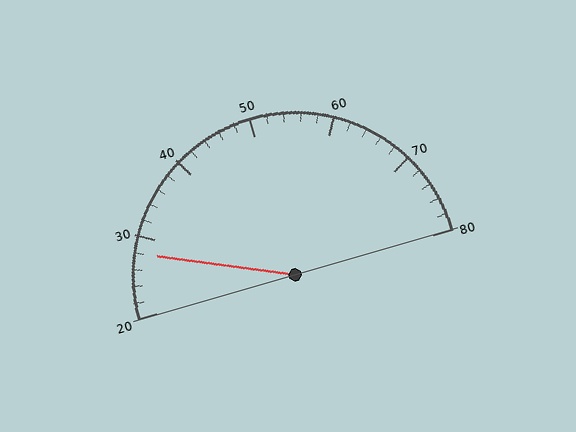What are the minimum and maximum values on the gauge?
The gauge ranges from 20 to 80.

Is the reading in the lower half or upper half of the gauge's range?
The reading is in the lower half of the range (20 to 80).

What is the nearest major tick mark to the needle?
The nearest major tick mark is 30.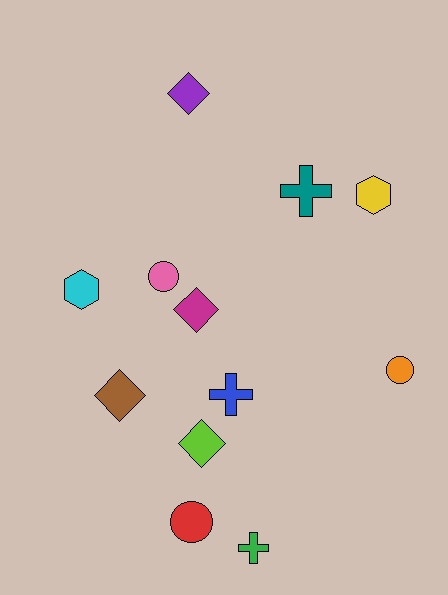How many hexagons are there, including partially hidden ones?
There are 2 hexagons.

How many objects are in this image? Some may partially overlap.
There are 12 objects.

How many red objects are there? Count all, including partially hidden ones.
There is 1 red object.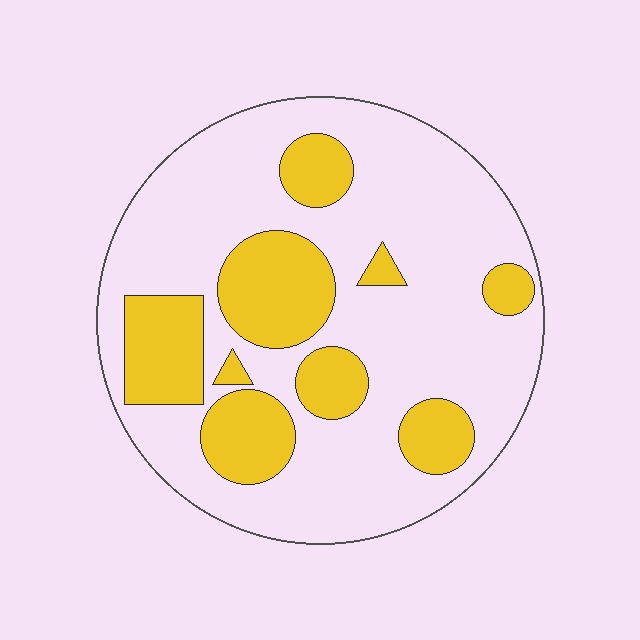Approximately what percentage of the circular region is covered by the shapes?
Approximately 30%.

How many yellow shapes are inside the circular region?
9.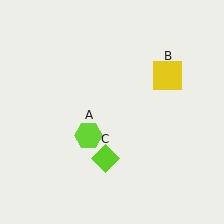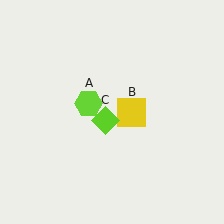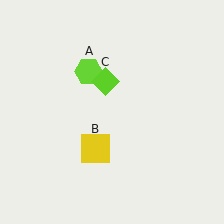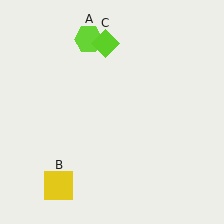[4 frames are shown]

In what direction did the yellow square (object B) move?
The yellow square (object B) moved down and to the left.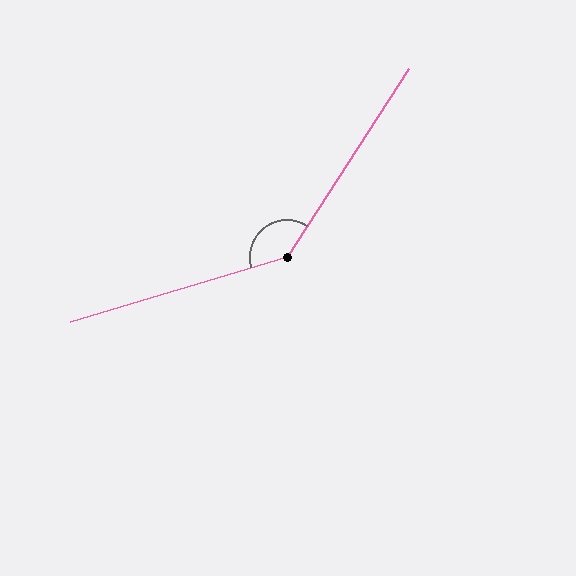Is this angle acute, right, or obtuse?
It is obtuse.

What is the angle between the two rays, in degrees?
Approximately 139 degrees.